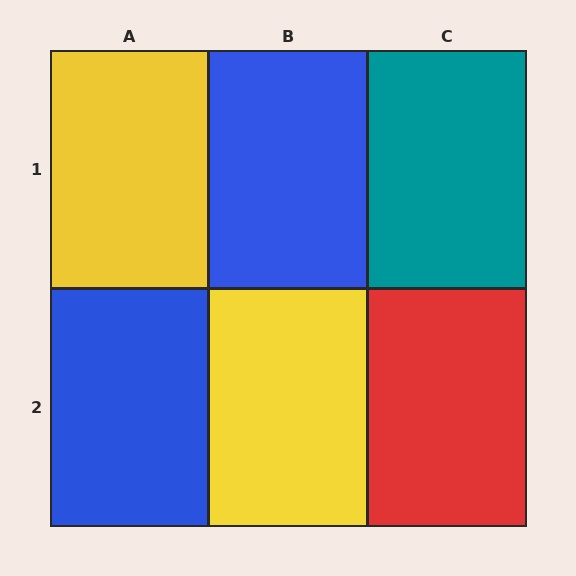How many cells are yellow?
2 cells are yellow.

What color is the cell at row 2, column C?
Red.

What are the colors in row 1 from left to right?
Yellow, blue, teal.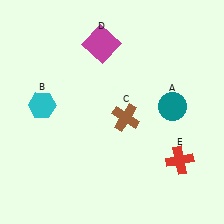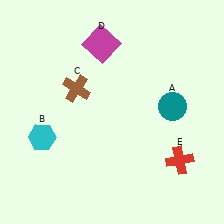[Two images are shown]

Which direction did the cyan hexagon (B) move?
The cyan hexagon (B) moved down.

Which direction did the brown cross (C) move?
The brown cross (C) moved left.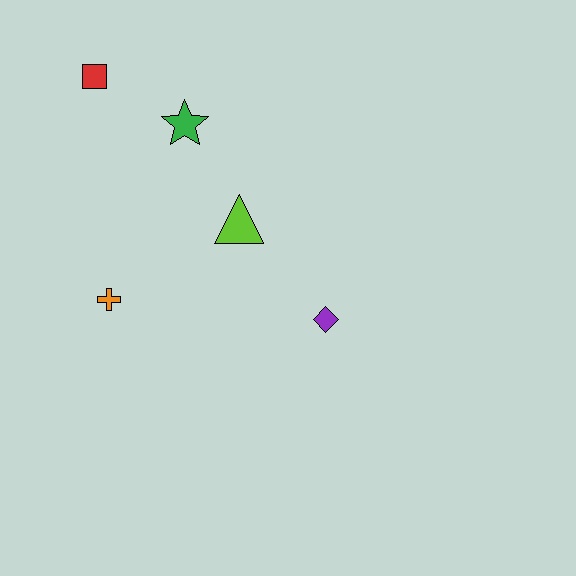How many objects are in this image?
There are 5 objects.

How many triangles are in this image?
There is 1 triangle.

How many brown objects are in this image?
There are no brown objects.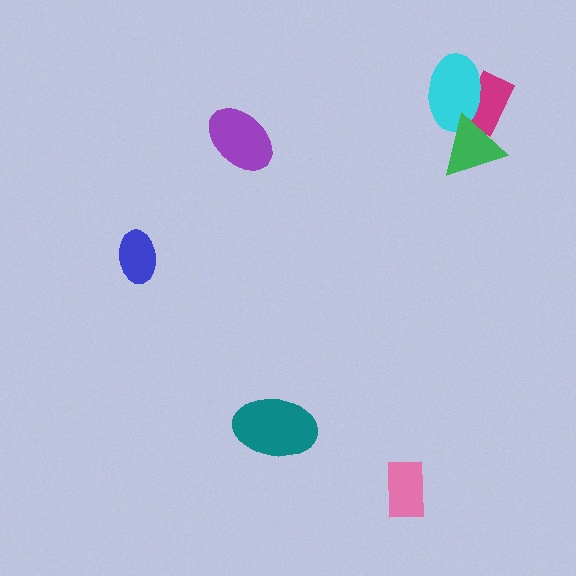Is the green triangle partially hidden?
No, no other shape covers it.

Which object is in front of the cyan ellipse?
The green triangle is in front of the cyan ellipse.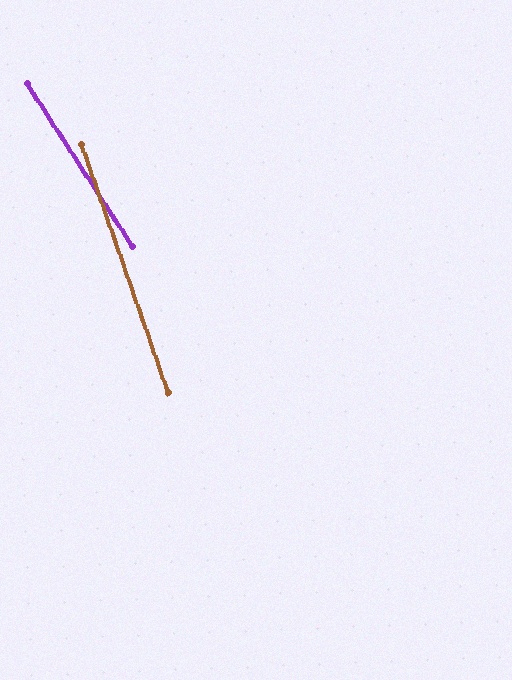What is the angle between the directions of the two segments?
Approximately 14 degrees.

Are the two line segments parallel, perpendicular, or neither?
Neither parallel nor perpendicular — they differ by about 14°.